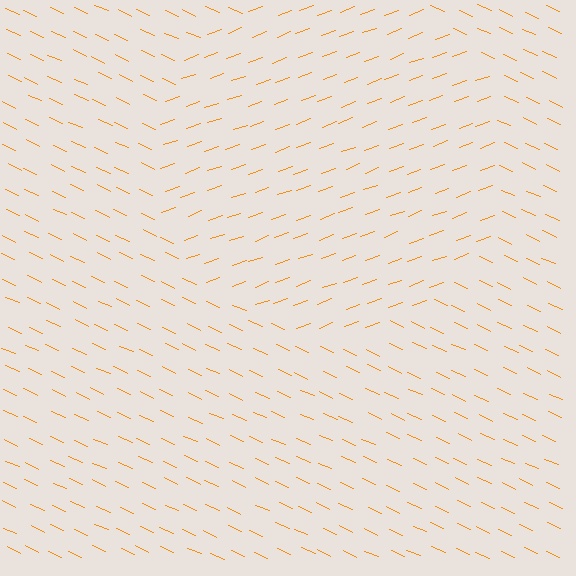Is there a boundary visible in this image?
Yes, there is a texture boundary formed by a change in line orientation.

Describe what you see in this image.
The image is filled with small orange line segments. A circle region in the image has lines oriented differently from the surrounding lines, creating a visible texture boundary.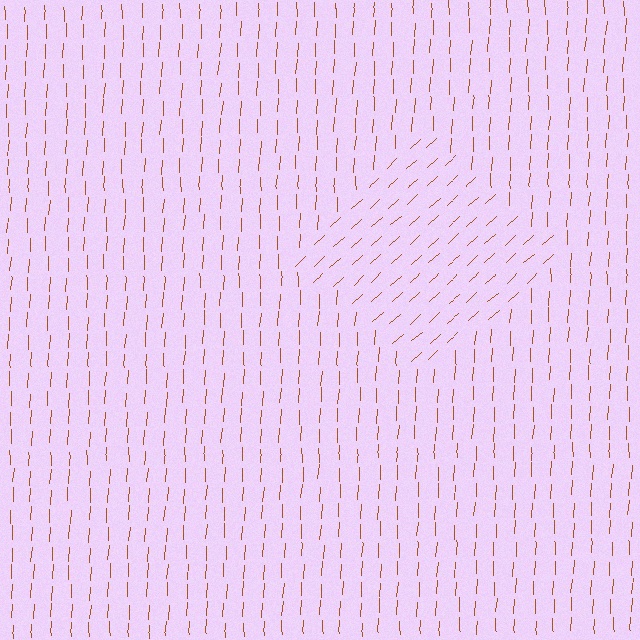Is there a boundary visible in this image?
Yes, there is a texture boundary formed by a change in line orientation.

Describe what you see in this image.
The image is filled with small brown line segments. A diamond region in the image has lines oriented differently from the surrounding lines, creating a visible texture boundary.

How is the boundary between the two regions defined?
The boundary is defined purely by a change in line orientation (approximately 45 degrees difference). All lines are the same color and thickness.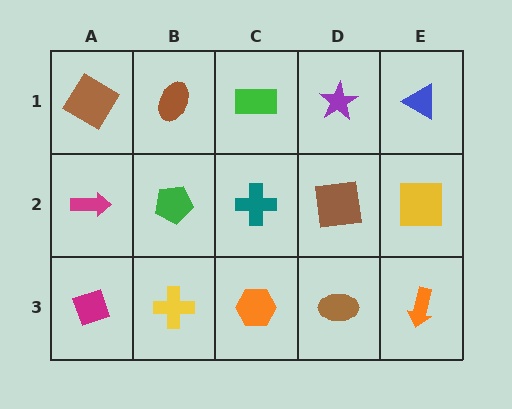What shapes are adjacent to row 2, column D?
A purple star (row 1, column D), a brown ellipse (row 3, column D), a teal cross (row 2, column C), a yellow square (row 2, column E).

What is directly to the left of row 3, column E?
A brown ellipse.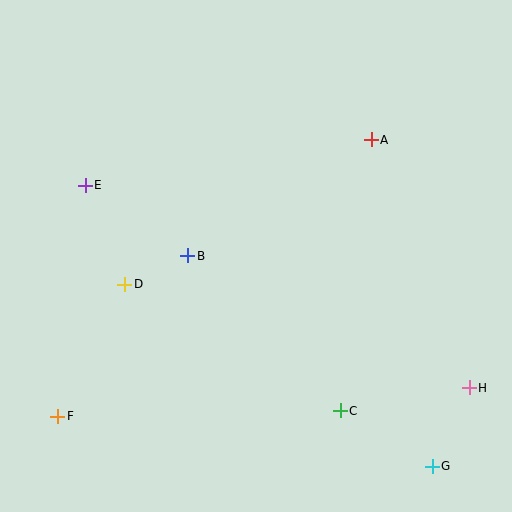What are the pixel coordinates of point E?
Point E is at (85, 185).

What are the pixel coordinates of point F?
Point F is at (58, 416).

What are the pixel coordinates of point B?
Point B is at (188, 256).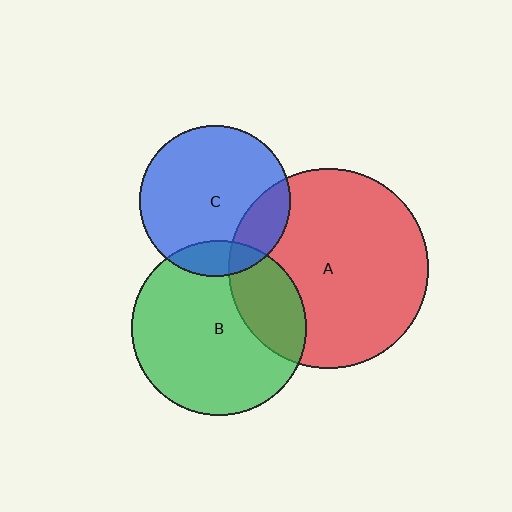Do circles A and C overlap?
Yes.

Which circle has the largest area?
Circle A (red).